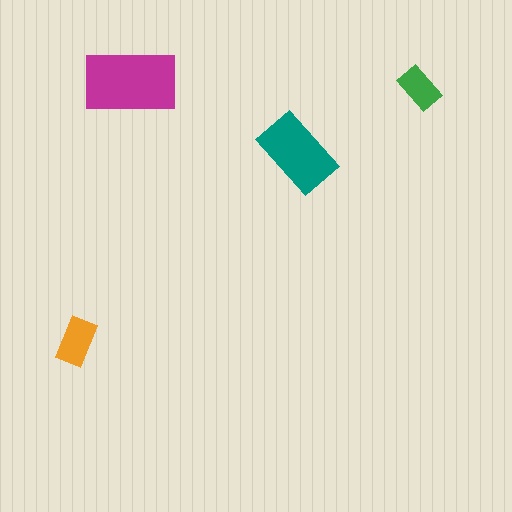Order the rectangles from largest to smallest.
the magenta one, the teal one, the orange one, the green one.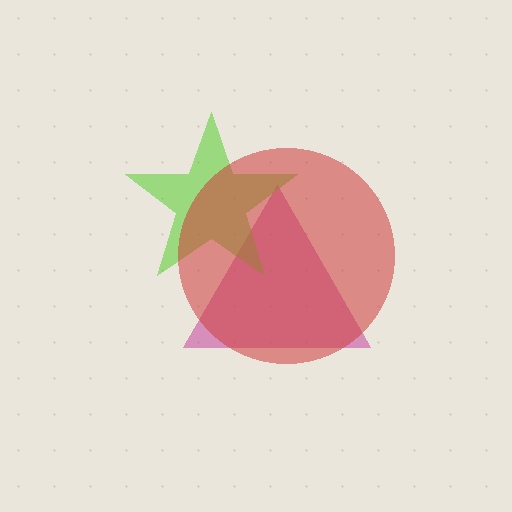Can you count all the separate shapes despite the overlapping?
Yes, there are 3 separate shapes.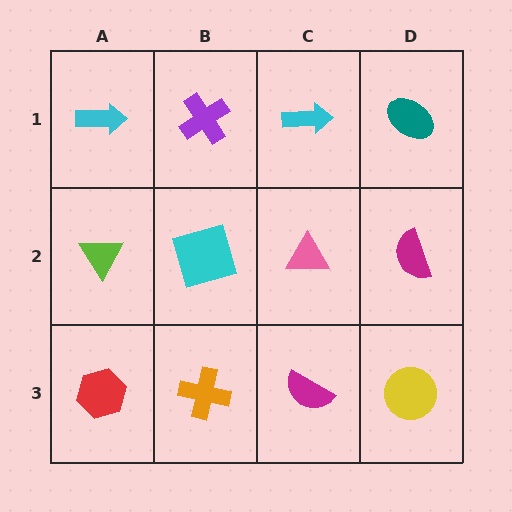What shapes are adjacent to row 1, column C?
A pink triangle (row 2, column C), a purple cross (row 1, column B), a teal ellipse (row 1, column D).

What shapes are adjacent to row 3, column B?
A cyan square (row 2, column B), a red hexagon (row 3, column A), a magenta semicircle (row 3, column C).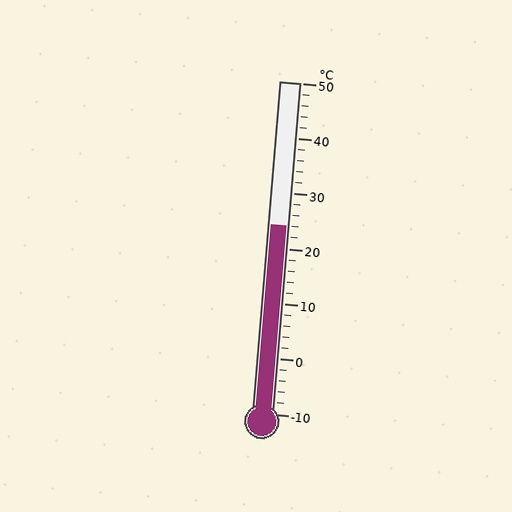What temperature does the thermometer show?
The thermometer shows approximately 24°C.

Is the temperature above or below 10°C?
The temperature is above 10°C.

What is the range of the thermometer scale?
The thermometer scale ranges from -10°C to 50°C.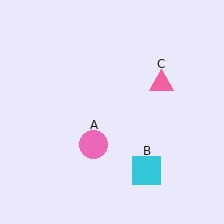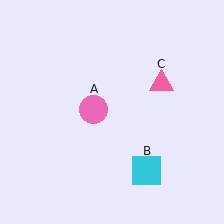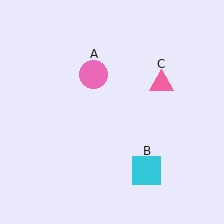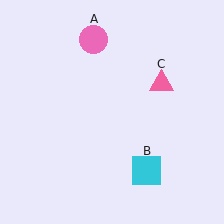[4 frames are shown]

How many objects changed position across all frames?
1 object changed position: pink circle (object A).